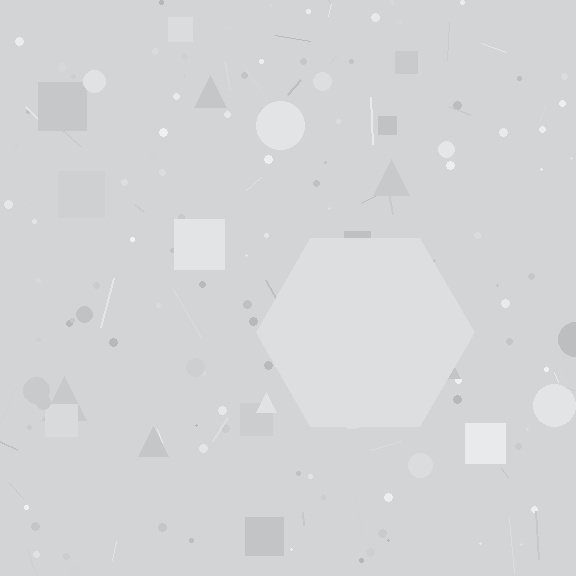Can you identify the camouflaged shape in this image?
The camouflaged shape is a hexagon.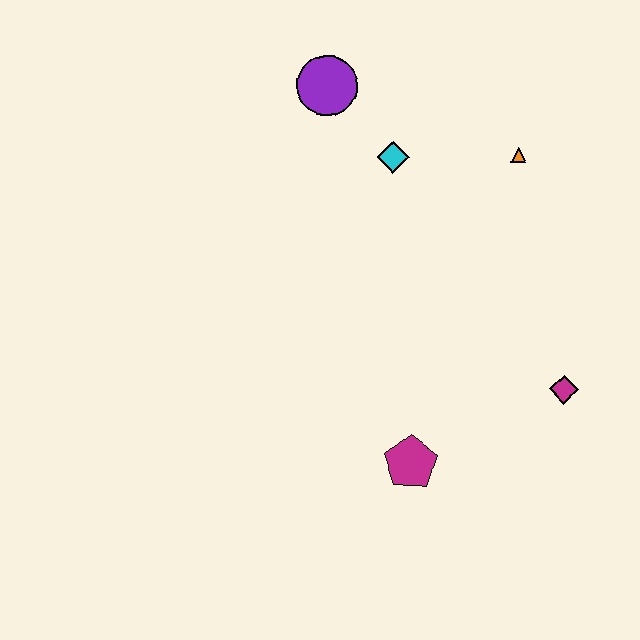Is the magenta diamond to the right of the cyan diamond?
Yes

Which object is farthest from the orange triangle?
The magenta pentagon is farthest from the orange triangle.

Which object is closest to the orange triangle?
The cyan diamond is closest to the orange triangle.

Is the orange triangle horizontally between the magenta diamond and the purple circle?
Yes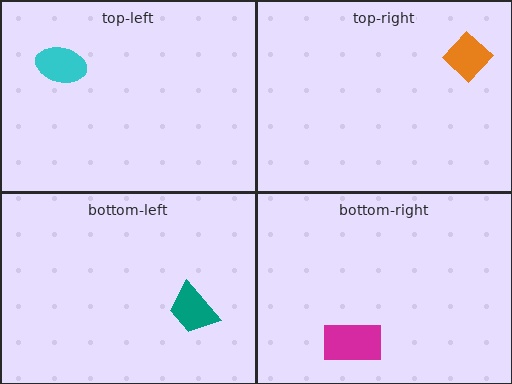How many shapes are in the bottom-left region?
1.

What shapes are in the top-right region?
The orange diamond.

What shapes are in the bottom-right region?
The magenta rectangle.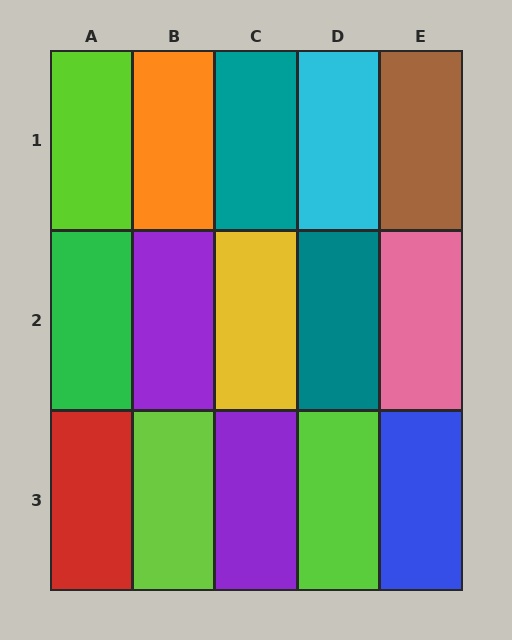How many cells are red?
1 cell is red.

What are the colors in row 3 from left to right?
Red, lime, purple, lime, blue.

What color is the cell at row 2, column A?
Green.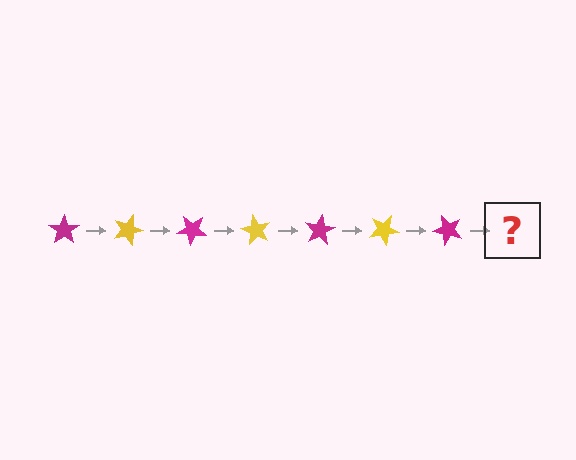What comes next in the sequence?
The next element should be a yellow star, rotated 140 degrees from the start.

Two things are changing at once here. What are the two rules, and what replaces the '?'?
The two rules are that it rotates 20 degrees each step and the color cycles through magenta and yellow. The '?' should be a yellow star, rotated 140 degrees from the start.